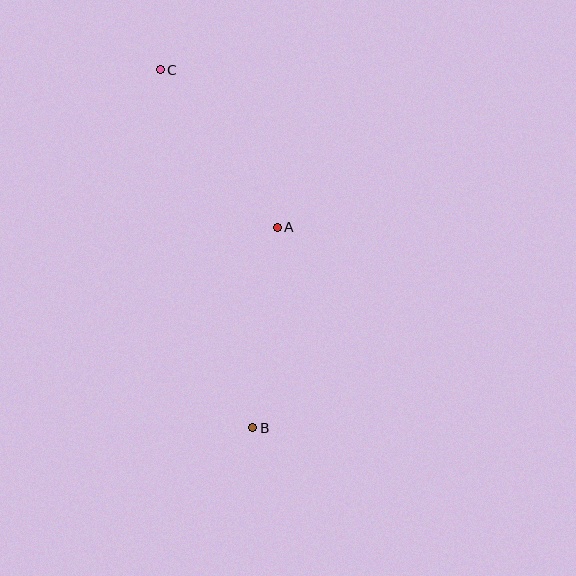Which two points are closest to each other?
Points A and C are closest to each other.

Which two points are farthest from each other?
Points B and C are farthest from each other.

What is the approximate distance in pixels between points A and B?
The distance between A and B is approximately 202 pixels.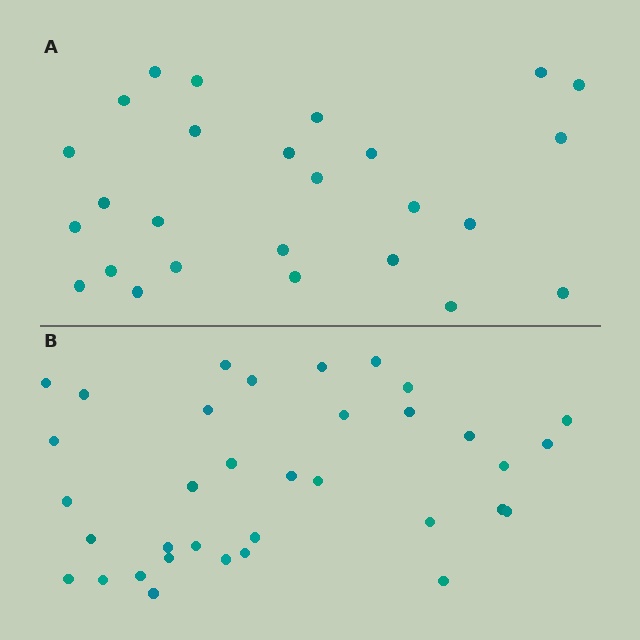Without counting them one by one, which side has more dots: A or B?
Region B (the bottom region) has more dots.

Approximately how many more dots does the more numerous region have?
Region B has roughly 8 or so more dots than region A.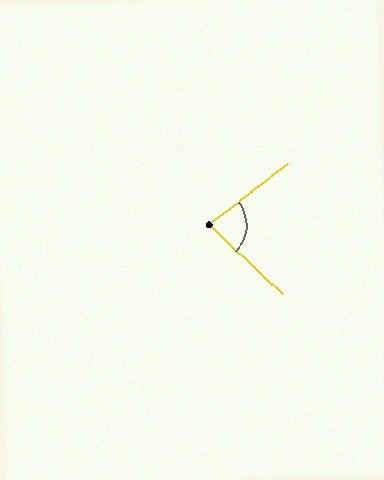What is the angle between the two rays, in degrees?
Approximately 82 degrees.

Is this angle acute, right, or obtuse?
It is acute.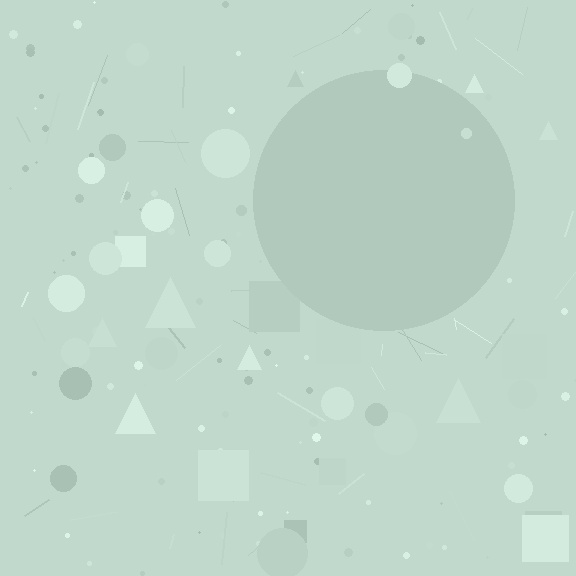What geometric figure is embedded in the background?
A circle is embedded in the background.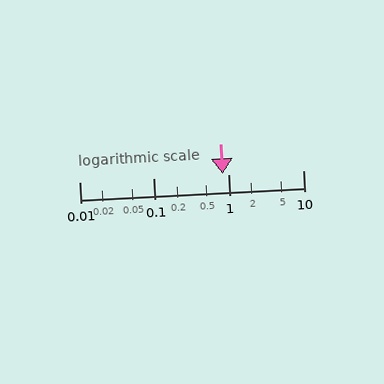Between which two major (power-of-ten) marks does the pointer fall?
The pointer is between 0.1 and 1.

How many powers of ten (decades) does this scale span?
The scale spans 3 decades, from 0.01 to 10.